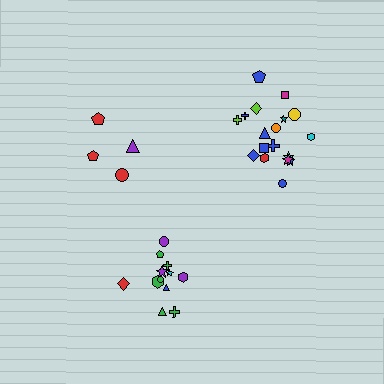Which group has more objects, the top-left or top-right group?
The top-right group.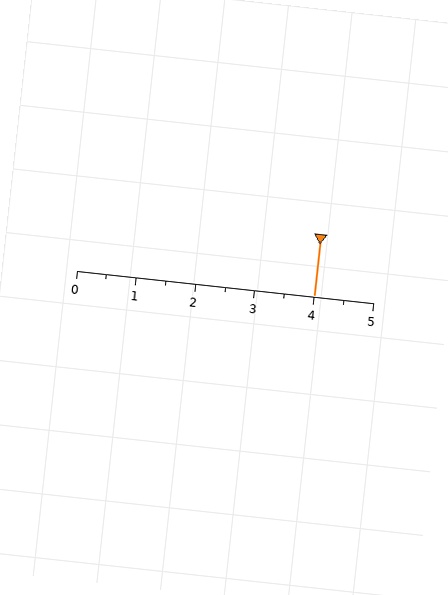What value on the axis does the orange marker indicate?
The marker indicates approximately 4.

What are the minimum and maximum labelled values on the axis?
The axis runs from 0 to 5.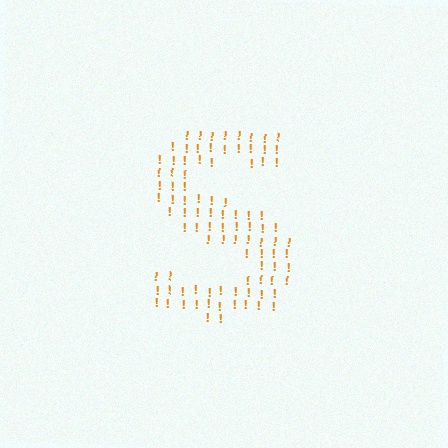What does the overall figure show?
The overall figure shows the letter S.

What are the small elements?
The small elements are exclamation marks.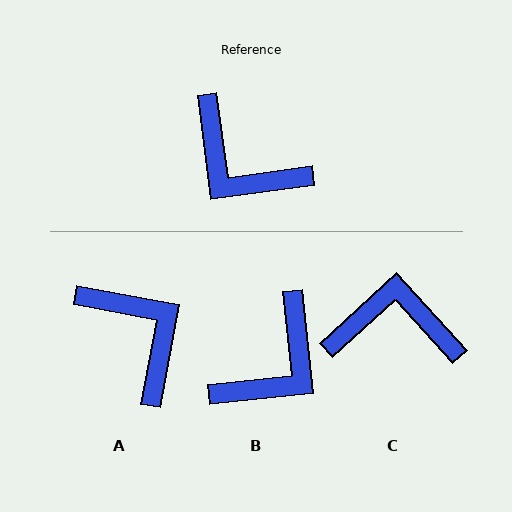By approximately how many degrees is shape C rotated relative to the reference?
Approximately 145 degrees clockwise.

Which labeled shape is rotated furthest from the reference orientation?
A, about 162 degrees away.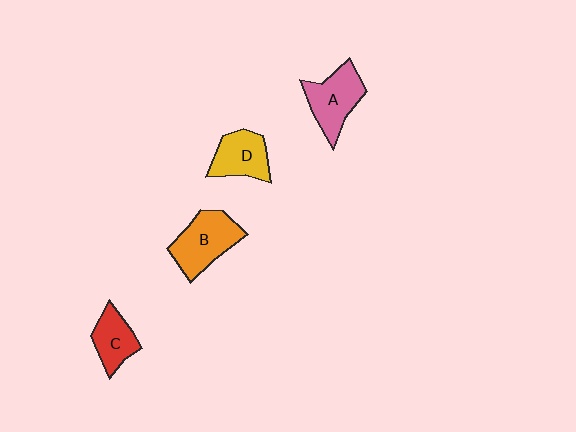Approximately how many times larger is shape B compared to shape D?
Approximately 1.3 times.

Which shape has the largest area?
Shape B (orange).